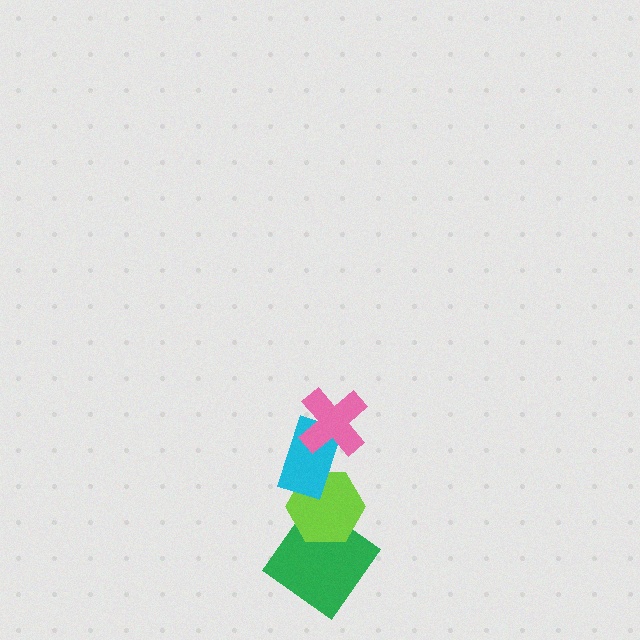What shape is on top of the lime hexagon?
The cyan rectangle is on top of the lime hexagon.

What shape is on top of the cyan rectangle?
The pink cross is on top of the cyan rectangle.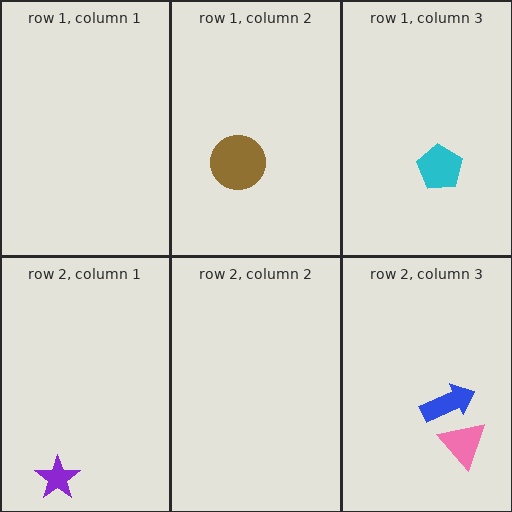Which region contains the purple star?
The row 2, column 1 region.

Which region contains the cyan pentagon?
The row 1, column 3 region.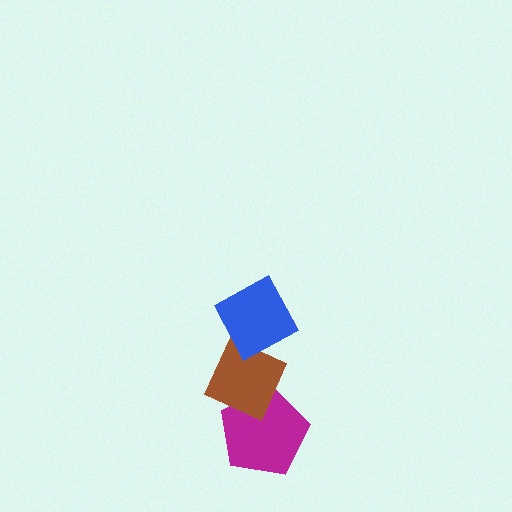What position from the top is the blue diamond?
The blue diamond is 1st from the top.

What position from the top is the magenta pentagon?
The magenta pentagon is 3rd from the top.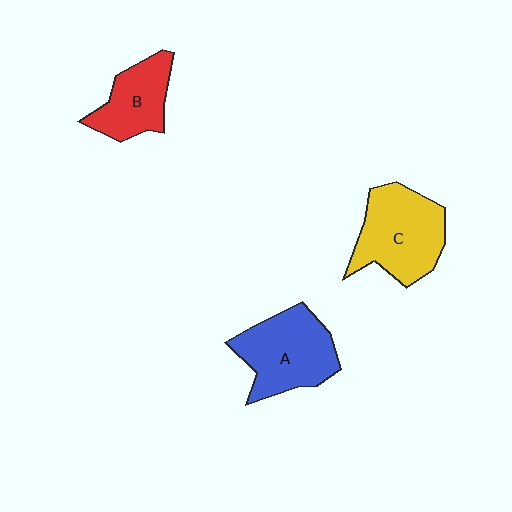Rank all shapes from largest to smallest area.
From largest to smallest: C (yellow), A (blue), B (red).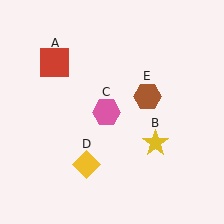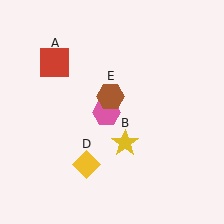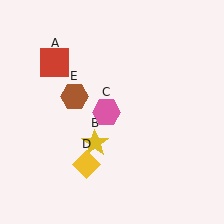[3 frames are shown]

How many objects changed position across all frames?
2 objects changed position: yellow star (object B), brown hexagon (object E).